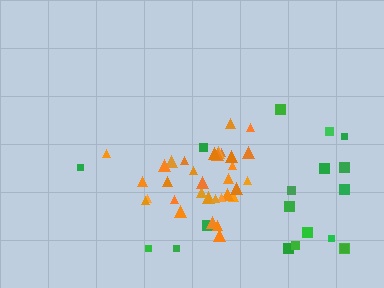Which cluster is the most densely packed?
Orange.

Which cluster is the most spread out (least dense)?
Green.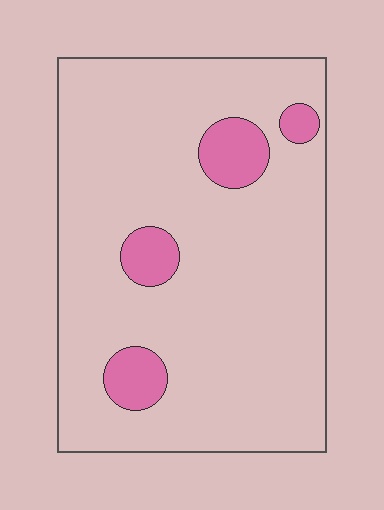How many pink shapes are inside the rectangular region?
4.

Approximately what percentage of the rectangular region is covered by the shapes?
Approximately 10%.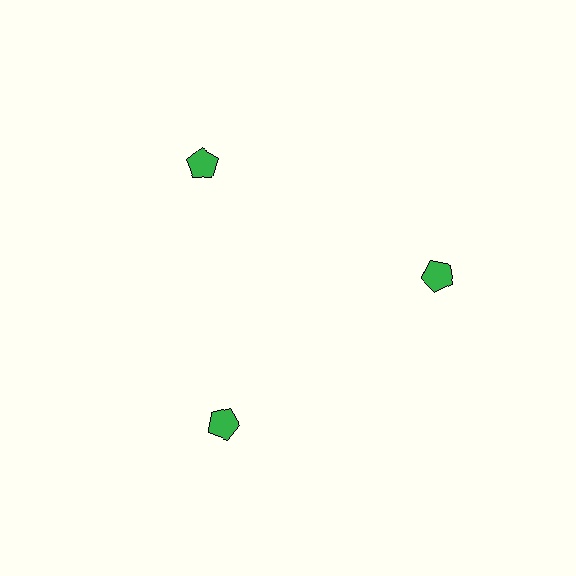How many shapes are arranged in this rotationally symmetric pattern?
There are 3 shapes, arranged in 3 groups of 1.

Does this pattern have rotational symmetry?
Yes, this pattern has 3-fold rotational symmetry. It looks the same after rotating 120 degrees around the center.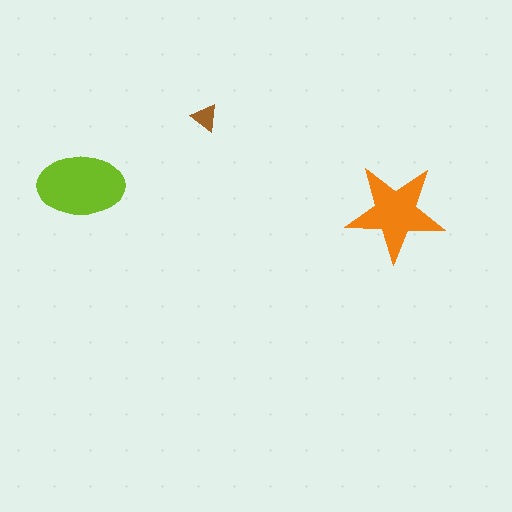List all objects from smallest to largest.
The brown triangle, the orange star, the lime ellipse.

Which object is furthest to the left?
The lime ellipse is leftmost.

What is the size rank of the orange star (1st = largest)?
2nd.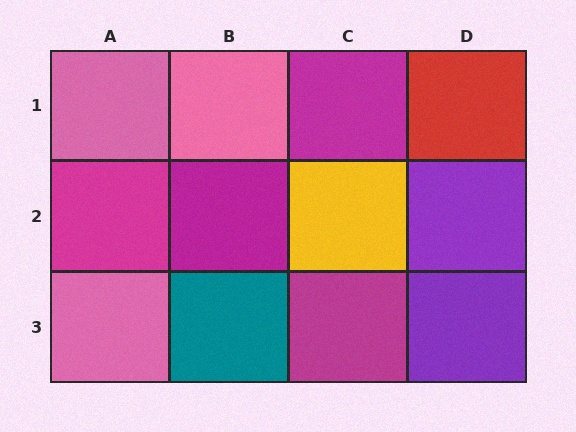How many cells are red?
1 cell is red.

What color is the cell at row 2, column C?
Yellow.